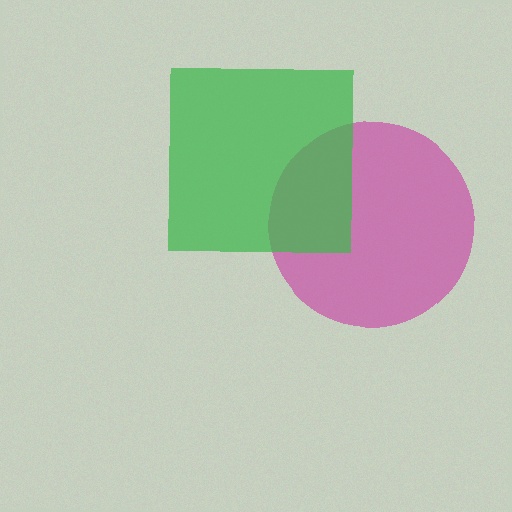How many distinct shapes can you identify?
There are 2 distinct shapes: a magenta circle, a green square.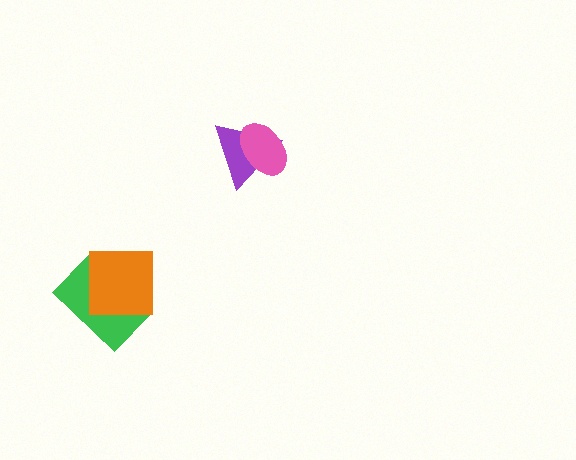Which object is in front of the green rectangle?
The orange square is in front of the green rectangle.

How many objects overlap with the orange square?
1 object overlaps with the orange square.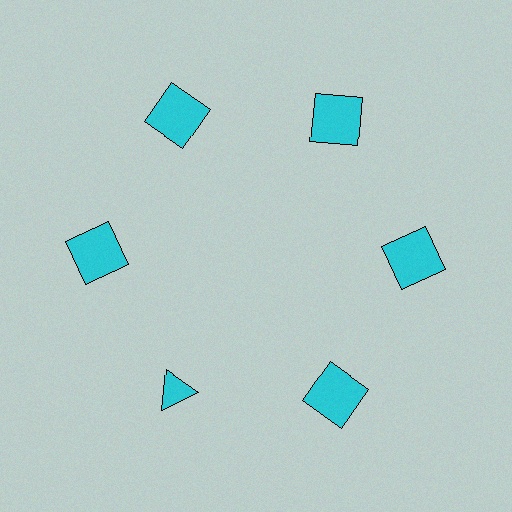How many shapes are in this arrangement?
There are 6 shapes arranged in a ring pattern.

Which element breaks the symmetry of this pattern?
The cyan triangle at roughly the 7 o'clock position breaks the symmetry. All other shapes are cyan squares.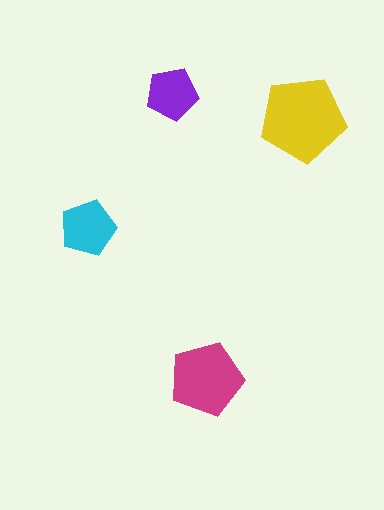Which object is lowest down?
The magenta pentagon is bottommost.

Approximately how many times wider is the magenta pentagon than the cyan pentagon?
About 1.5 times wider.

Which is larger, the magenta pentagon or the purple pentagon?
The magenta one.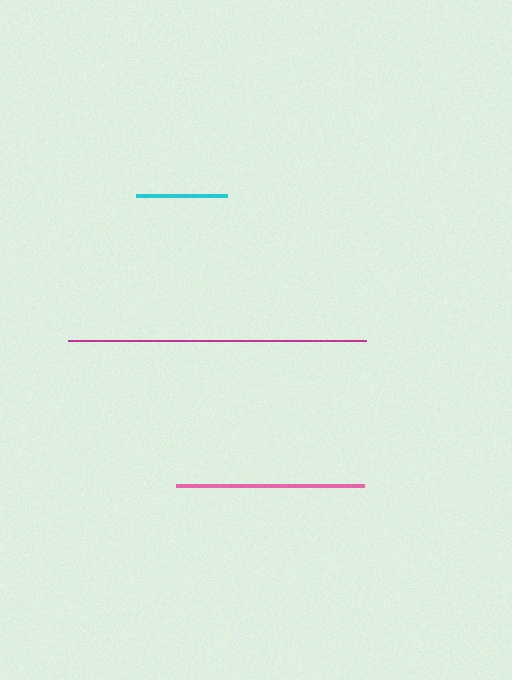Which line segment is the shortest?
The cyan line is the shortest at approximately 91 pixels.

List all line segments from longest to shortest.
From longest to shortest: magenta, pink, cyan.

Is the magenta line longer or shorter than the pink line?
The magenta line is longer than the pink line.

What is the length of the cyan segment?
The cyan segment is approximately 91 pixels long.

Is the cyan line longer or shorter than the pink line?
The pink line is longer than the cyan line.